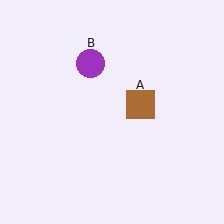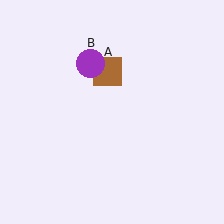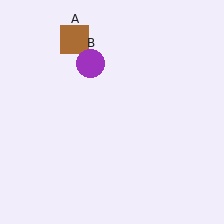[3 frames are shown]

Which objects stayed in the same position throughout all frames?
Purple circle (object B) remained stationary.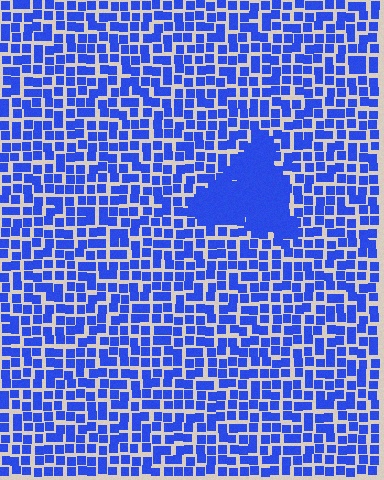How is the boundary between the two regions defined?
The boundary is defined by a change in element density (approximately 2.2x ratio). All elements are the same color, size, and shape.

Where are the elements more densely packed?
The elements are more densely packed inside the triangle boundary.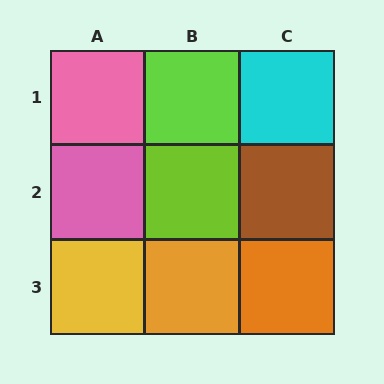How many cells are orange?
2 cells are orange.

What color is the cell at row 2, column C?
Brown.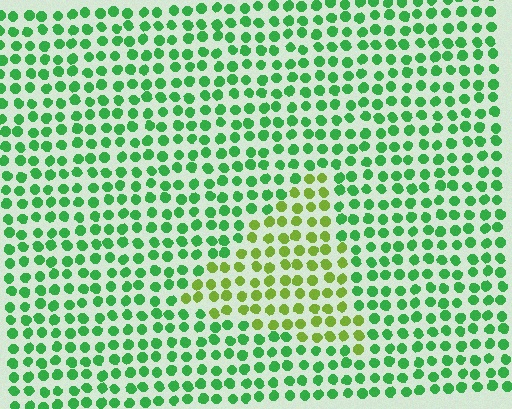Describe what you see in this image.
The image is filled with small green elements in a uniform arrangement. A triangle-shaped region is visible where the elements are tinted to a slightly different hue, forming a subtle color boundary.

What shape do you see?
I see a triangle.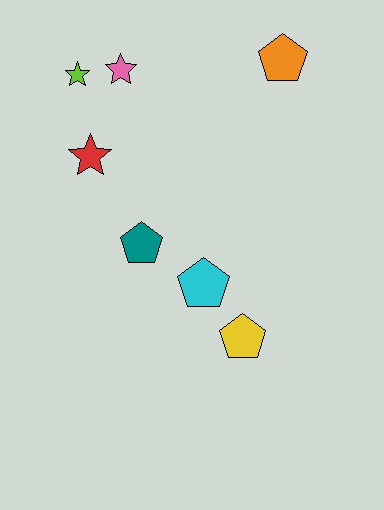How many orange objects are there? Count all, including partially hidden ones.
There is 1 orange object.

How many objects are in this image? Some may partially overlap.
There are 7 objects.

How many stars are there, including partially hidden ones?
There are 3 stars.